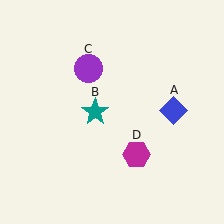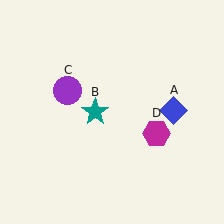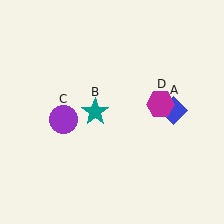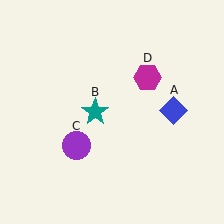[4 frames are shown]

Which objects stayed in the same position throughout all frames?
Blue diamond (object A) and teal star (object B) remained stationary.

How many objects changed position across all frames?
2 objects changed position: purple circle (object C), magenta hexagon (object D).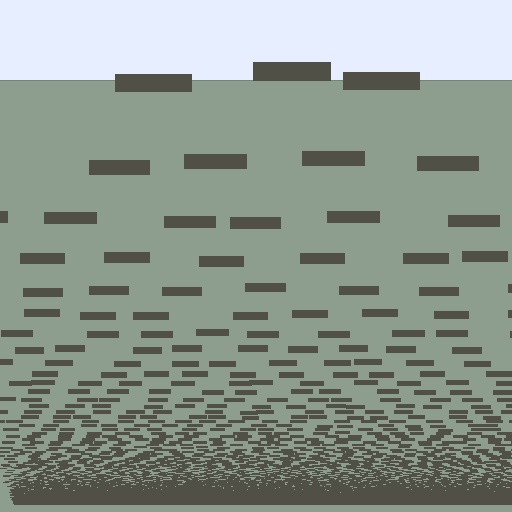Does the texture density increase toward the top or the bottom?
Density increases toward the bottom.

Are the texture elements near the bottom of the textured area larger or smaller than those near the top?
Smaller. The gradient is inverted — elements near the bottom are smaller and denser.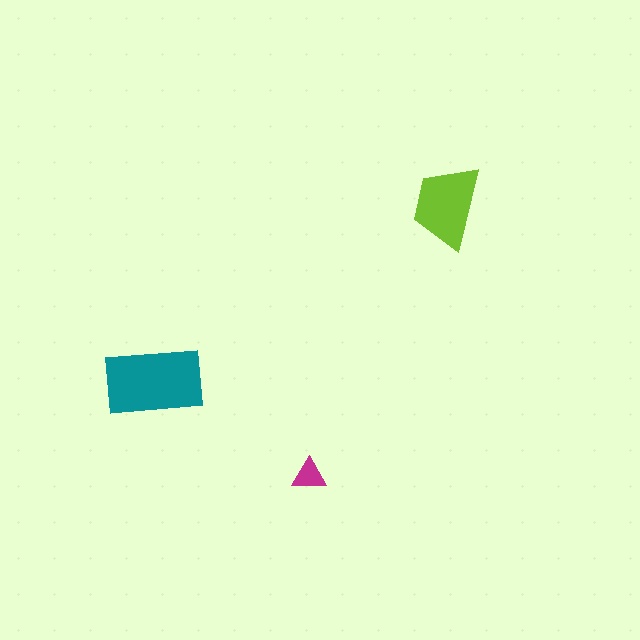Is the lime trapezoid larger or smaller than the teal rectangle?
Smaller.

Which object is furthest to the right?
The lime trapezoid is rightmost.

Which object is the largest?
The teal rectangle.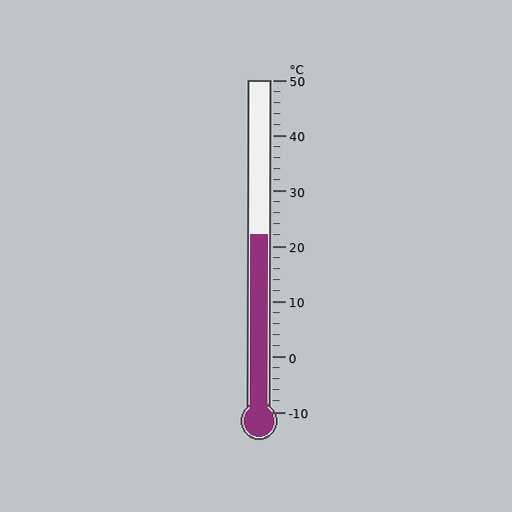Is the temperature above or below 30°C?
The temperature is below 30°C.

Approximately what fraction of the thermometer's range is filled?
The thermometer is filled to approximately 55% of its range.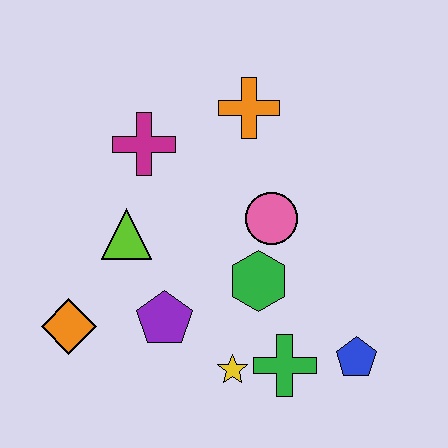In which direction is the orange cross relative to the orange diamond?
The orange cross is above the orange diamond.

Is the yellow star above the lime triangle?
No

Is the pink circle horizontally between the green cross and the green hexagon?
Yes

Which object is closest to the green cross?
The yellow star is closest to the green cross.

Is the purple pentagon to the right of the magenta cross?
Yes